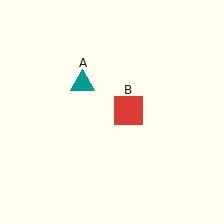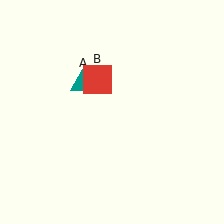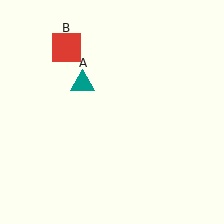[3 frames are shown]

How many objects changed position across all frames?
1 object changed position: red square (object B).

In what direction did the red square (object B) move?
The red square (object B) moved up and to the left.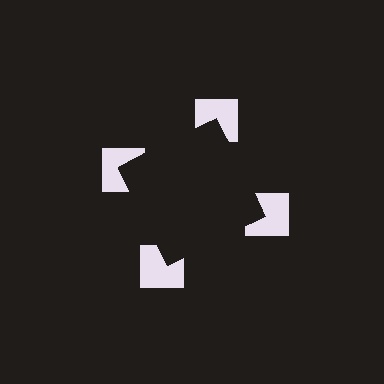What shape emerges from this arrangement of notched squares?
An illusory square — its edges are inferred from the aligned wedge cuts in the notched squares, not physically drawn.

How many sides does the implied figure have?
4 sides.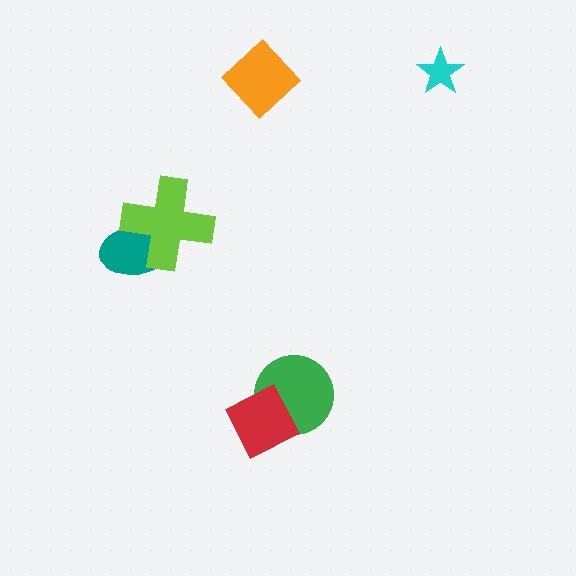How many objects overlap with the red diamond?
1 object overlaps with the red diamond.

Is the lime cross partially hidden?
No, no other shape covers it.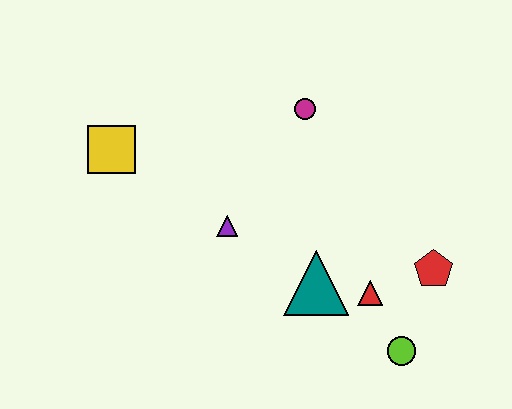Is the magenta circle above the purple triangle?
Yes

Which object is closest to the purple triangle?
The teal triangle is closest to the purple triangle.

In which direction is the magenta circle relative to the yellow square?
The magenta circle is to the right of the yellow square.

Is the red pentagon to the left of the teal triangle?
No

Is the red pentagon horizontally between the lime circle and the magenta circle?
No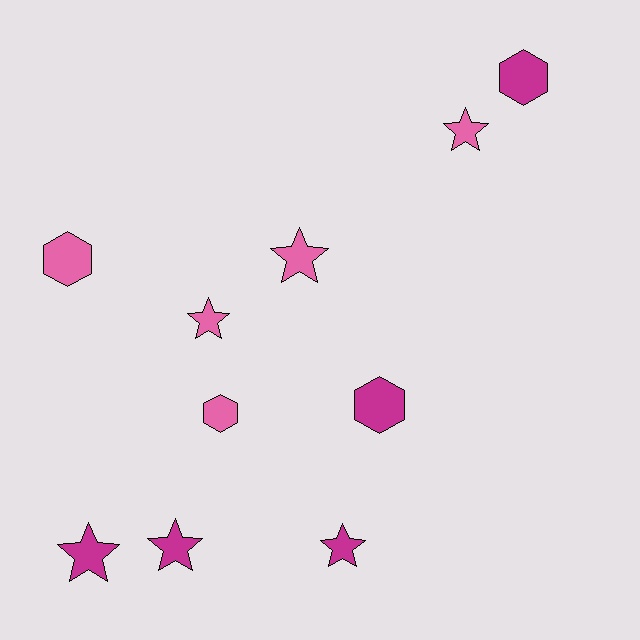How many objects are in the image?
There are 10 objects.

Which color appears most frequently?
Pink, with 5 objects.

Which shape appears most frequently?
Star, with 6 objects.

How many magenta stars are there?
There are 3 magenta stars.